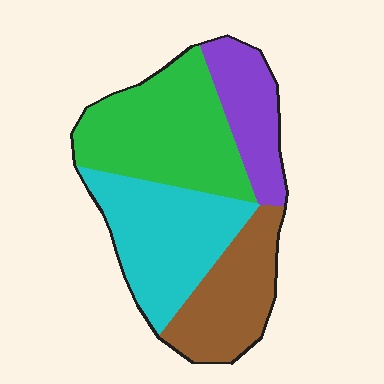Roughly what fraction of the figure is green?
Green takes up about one third (1/3) of the figure.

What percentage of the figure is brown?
Brown covers around 20% of the figure.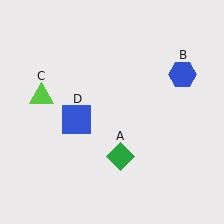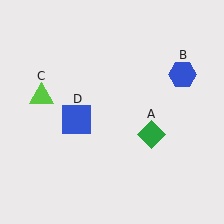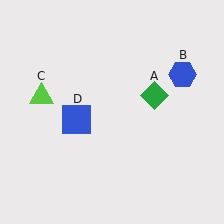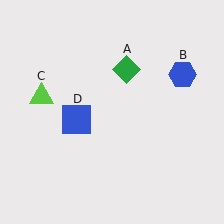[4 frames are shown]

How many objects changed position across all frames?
1 object changed position: green diamond (object A).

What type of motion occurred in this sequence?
The green diamond (object A) rotated counterclockwise around the center of the scene.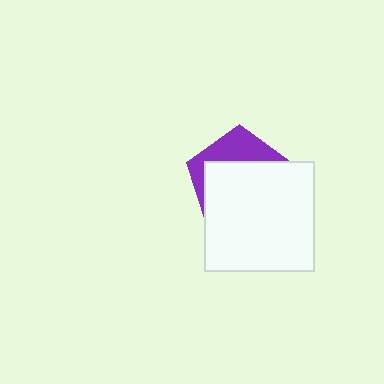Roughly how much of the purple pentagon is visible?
A small part of it is visible (roughly 33%).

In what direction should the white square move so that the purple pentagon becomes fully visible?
The white square should move down. That is the shortest direction to clear the overlap and leave the purple pentagon fully visible.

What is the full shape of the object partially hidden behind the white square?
The partially hidden object is a purple pentagon.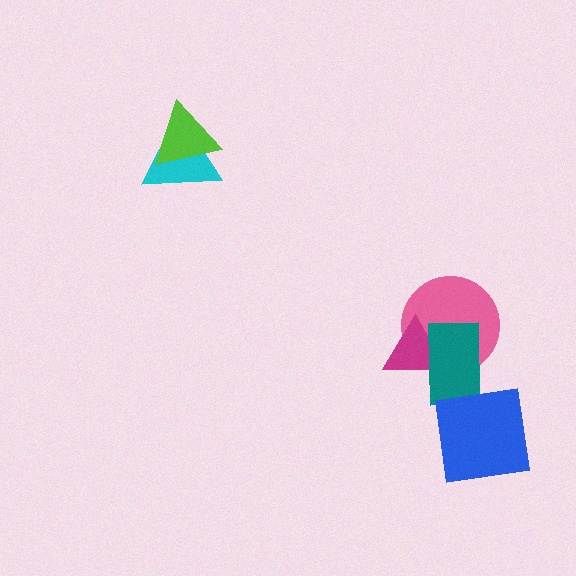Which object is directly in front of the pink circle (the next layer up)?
The magenta triangle is directly in front of the pink circle.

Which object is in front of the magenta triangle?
The teal rectangle is in front of the magenta triangle.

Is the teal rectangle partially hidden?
No, no other shape covers it.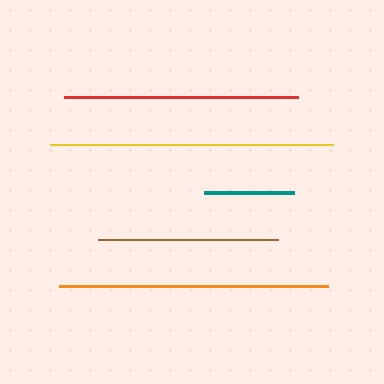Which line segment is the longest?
The yellow line is the longest at approximately 283 pixels.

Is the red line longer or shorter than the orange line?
The orange line is longer than the red line.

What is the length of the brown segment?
The brown segment is approximately 180 pixels long.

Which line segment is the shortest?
The teal line is the shortest at approximately 90 pixels.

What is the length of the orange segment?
The orange segment is approximately 269 pixels long.